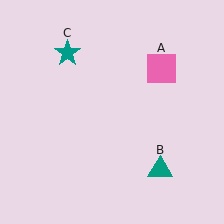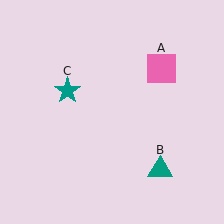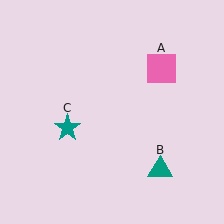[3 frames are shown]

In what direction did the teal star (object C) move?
The teal star (object C) moved down.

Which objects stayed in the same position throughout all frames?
Pink square (object A) and teal triangle (object B) remained stationary.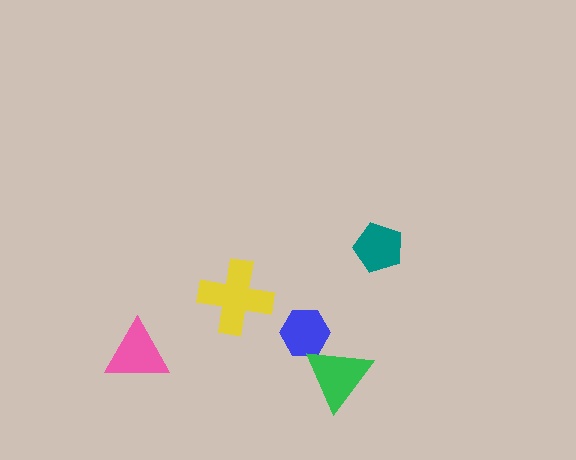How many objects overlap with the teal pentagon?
0 objects overlap with the teal pentagon.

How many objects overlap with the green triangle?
1 object overlaps with the green triangle.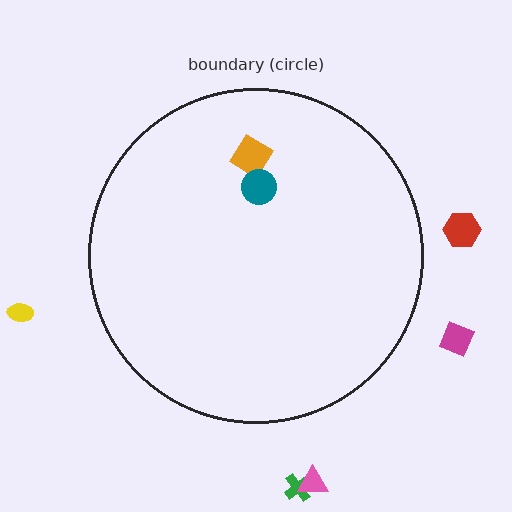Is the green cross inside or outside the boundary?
Outside.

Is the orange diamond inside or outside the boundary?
Inside.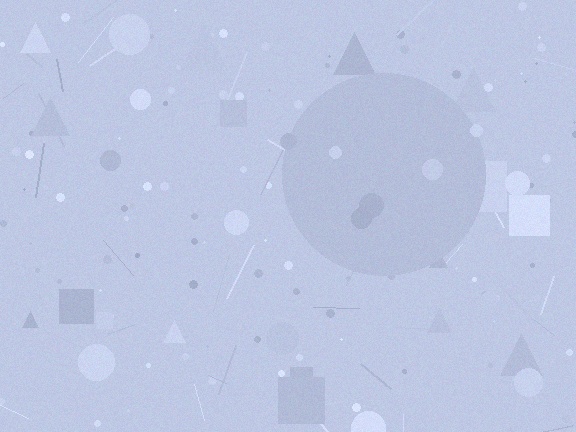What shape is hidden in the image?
A circle is hidden in the image.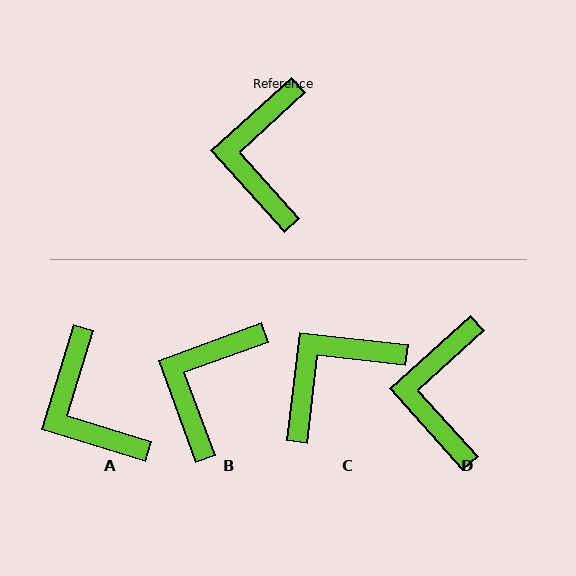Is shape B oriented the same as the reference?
No, it is off by about 22 degrees.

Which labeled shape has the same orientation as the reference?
D.